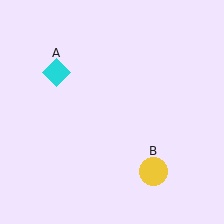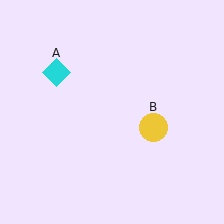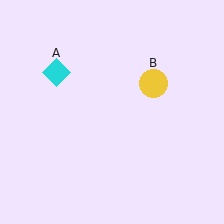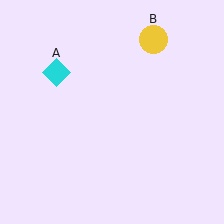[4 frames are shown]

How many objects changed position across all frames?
1 object changed position: yellow circle (object B).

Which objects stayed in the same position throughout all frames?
Cyan diamond (object A) remained stationary.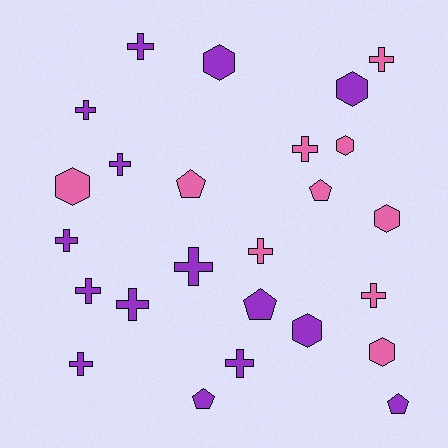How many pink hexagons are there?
There are 4 pink hexagons.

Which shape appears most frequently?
Cross, with 13 objects.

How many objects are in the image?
There are 25 objects.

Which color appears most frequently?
Purple, with 15 objects.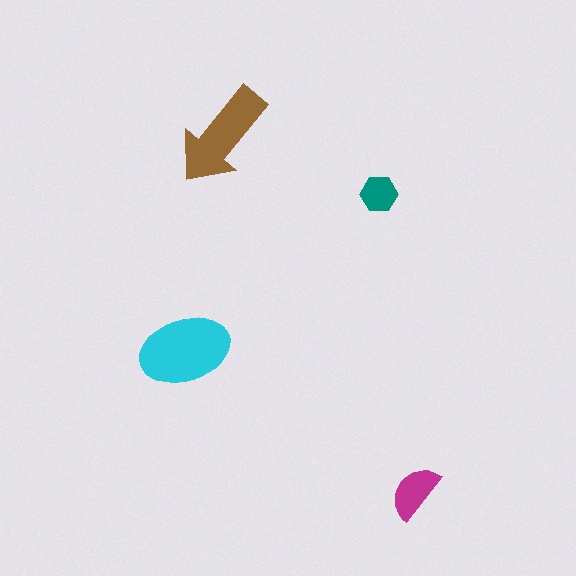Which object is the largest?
The cyan ellipse.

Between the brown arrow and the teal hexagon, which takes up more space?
The brown arrow.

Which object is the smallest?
The teal hexagon.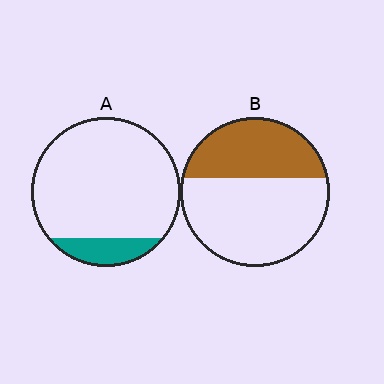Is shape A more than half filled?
No.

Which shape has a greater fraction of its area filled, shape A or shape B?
Shape B.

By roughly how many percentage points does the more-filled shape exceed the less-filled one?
By roughly 25 percentage points (B over A).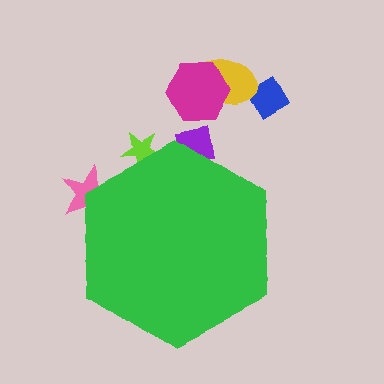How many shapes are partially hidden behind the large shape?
3 shapes are partially hidden.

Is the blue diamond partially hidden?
No, the blue diamond is fully visible.